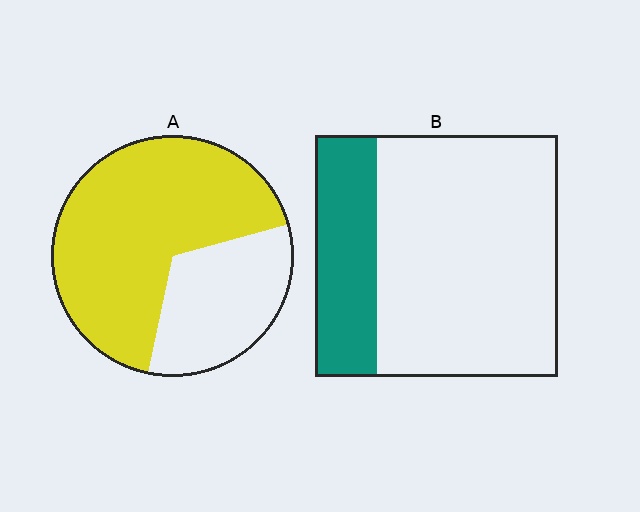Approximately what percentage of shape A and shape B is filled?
A is approximately 65% and B is approximately 25%.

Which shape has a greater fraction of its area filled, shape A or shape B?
Shape A.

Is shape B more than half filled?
No.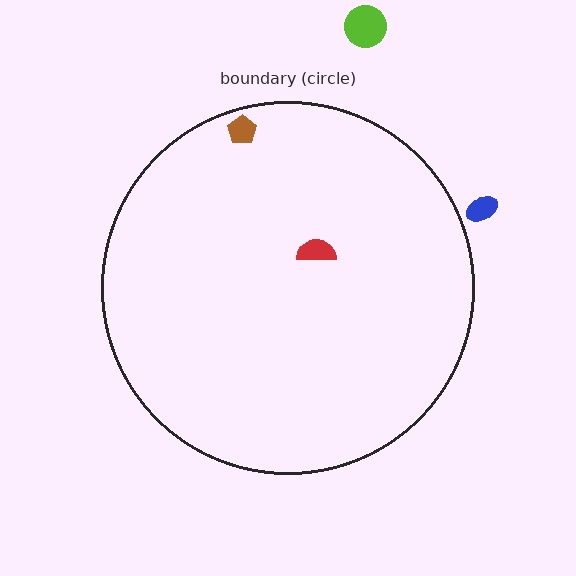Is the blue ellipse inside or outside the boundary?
Outside.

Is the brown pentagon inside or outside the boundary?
Inside.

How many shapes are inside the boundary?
2 inside, 2 outside.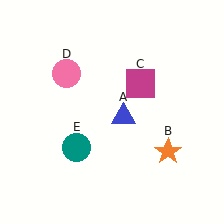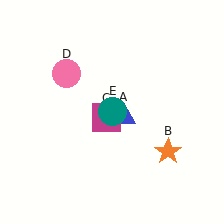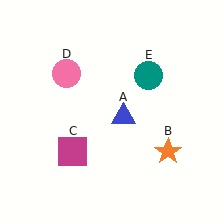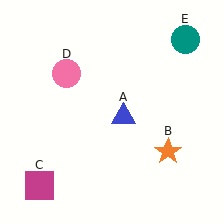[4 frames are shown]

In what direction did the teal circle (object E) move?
The teal circle (object E) moved up and to the right.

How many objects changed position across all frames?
2 objects changed position: magenta square (object C), teal circle (object E).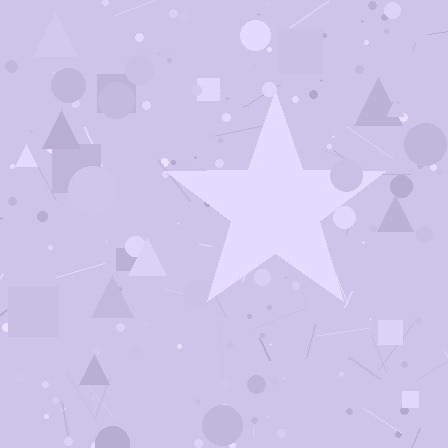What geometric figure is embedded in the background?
A star is embedded in the background.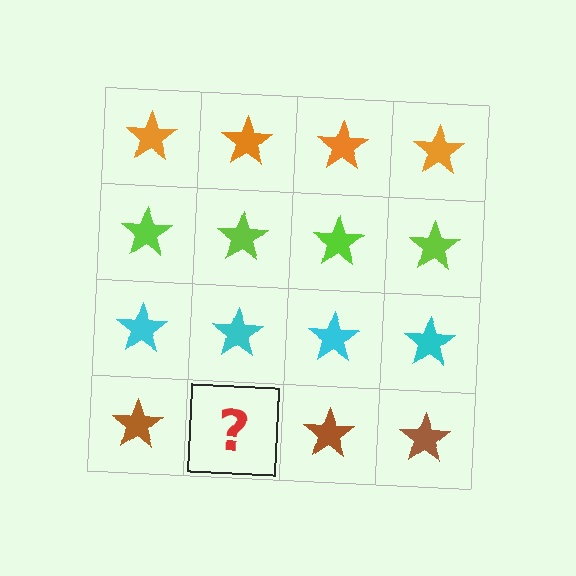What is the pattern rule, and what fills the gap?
The rule is that each row has a consistent color. The gap should be filled with a brown star.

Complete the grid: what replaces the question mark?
The question mark should be replaced with a brown star.